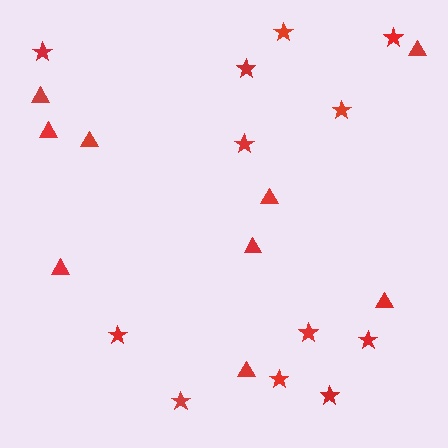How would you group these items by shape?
There are 2 groups: one group of stars (12) and one group of triangles (9).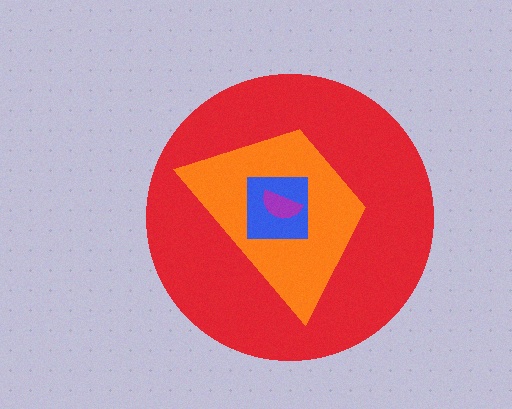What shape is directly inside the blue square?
The purple semicircle.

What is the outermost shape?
The red circle.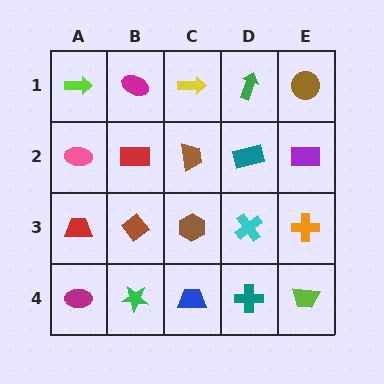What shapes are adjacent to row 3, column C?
A brown trapezoid (row 2, column C), a blue trapezoid (row 4, column C), a brown diamond (row 3, column B), a cyan cross (row 3, column D).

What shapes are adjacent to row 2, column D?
A green arrow (row 1, column D), a cyan cross (row 3, column D), a brown trapezoid (row 2, column C), a purple rectangle (row 2, column E).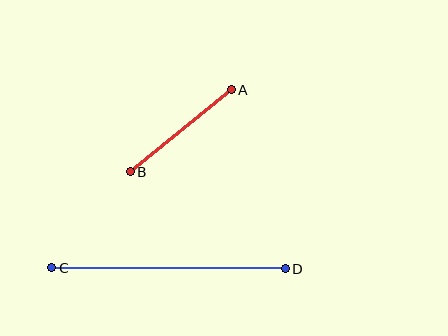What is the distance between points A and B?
The distance is approximately 130 pixels.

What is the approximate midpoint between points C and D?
The midpoint is at approximately (169, 268) pixels.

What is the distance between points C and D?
The distance is approximately 233 pixels.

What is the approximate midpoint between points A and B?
The midpoint is at approximately (181, 131) pixels.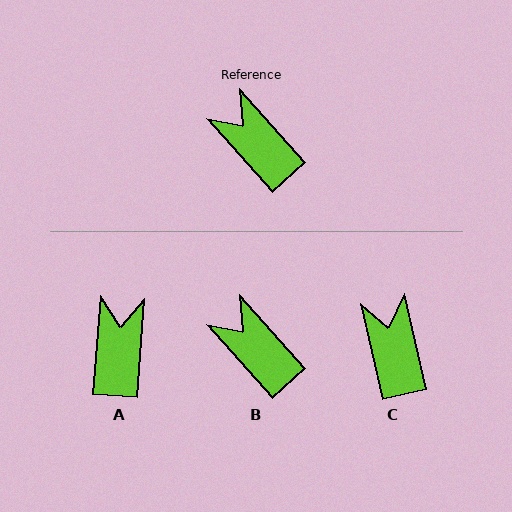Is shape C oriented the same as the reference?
No, it is off by about 29 degrees.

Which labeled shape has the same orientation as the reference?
B.